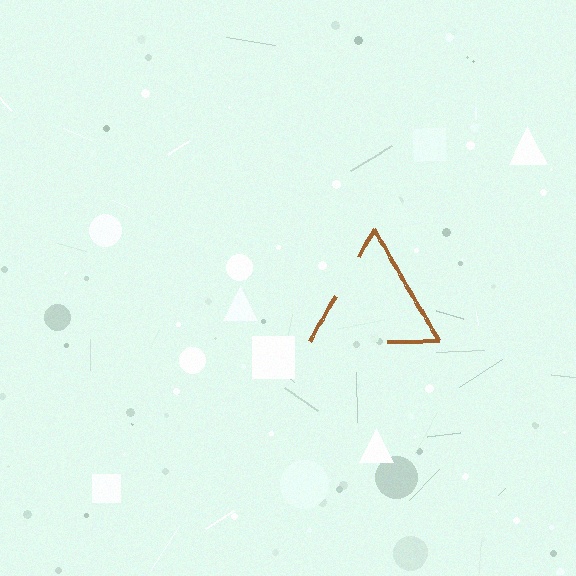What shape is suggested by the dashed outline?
The dashed outline suggests a triangle.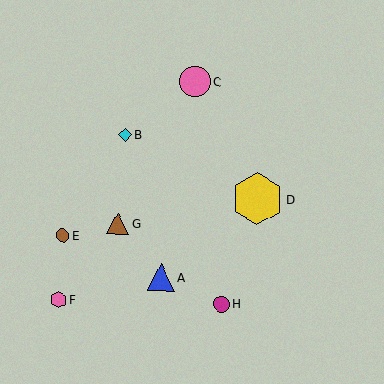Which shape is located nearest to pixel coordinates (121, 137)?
The cyan diamond (labeled B) at (125, 134) is nearest to that location.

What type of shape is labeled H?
Shape H is a magenta circle.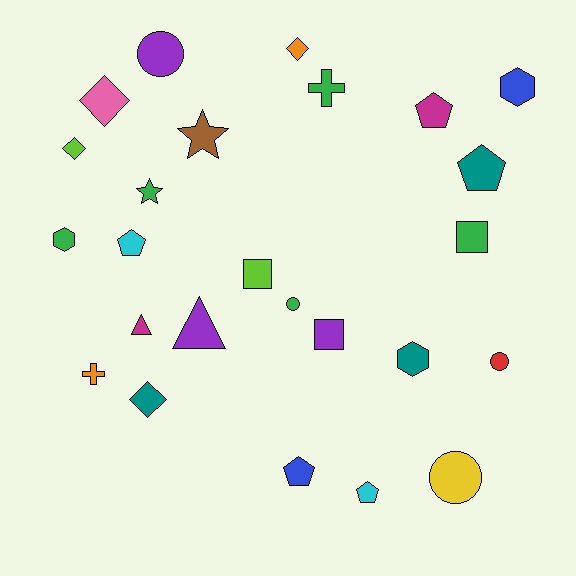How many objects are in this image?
There are 25 objects.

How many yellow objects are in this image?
There is 1 yellow object.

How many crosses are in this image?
There are 2 crosses.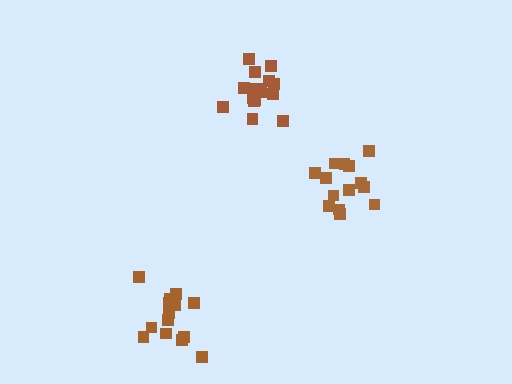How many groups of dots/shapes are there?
There are 3 groups.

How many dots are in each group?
Group 1: 17 dots, Group 2: 14 dots, Group 3: 14 dots (45 total).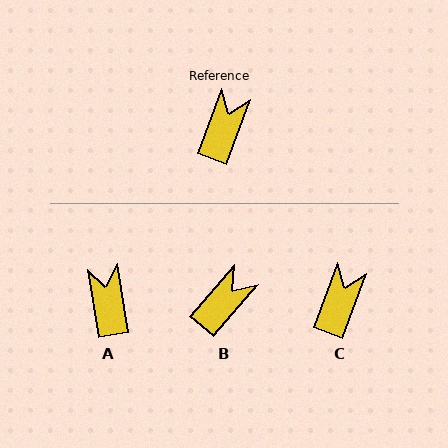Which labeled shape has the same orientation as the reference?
C.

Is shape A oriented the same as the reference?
No, it is off by about 30 degrees.